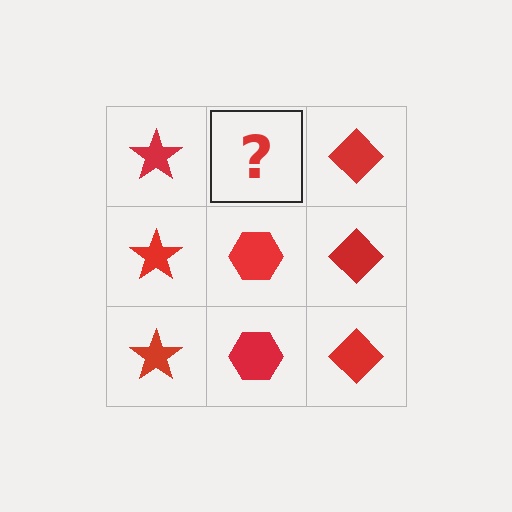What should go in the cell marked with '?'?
The missing cell should contain a red hexagon.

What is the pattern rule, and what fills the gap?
The rule is that each column has a consistent shape. The gap should be filled with a red hexagon.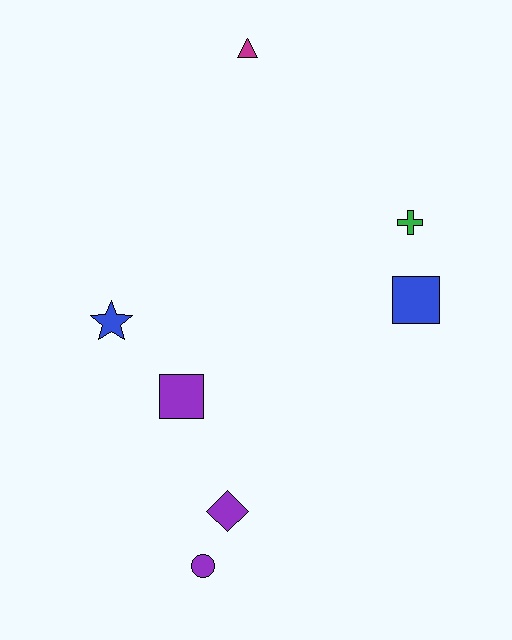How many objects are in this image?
There are 7 objects.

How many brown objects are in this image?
There are no brown objects.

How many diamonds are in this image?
There is 1 diamond.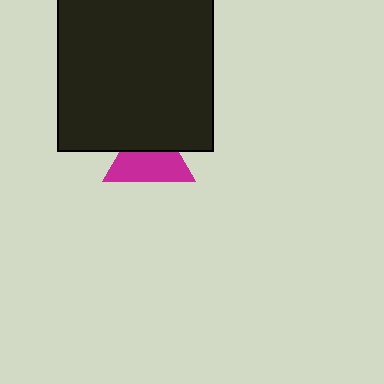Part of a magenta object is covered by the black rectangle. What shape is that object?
It is a triangle.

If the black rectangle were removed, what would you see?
You would see the complete magenta triangle.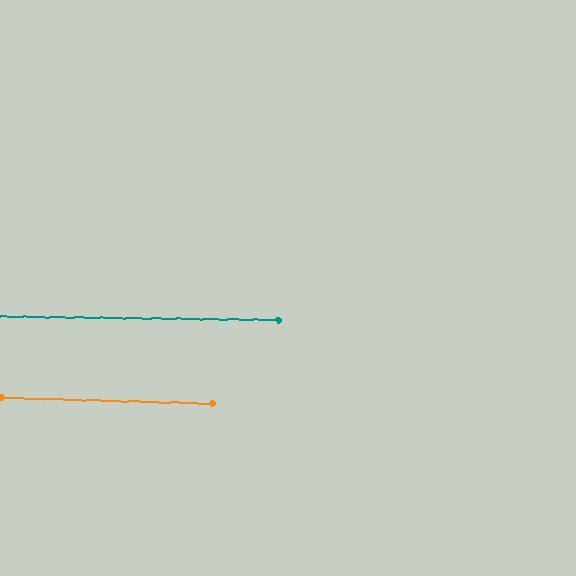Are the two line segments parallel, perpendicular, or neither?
Parallel — their directions differ by only 0.9°.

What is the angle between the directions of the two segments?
Approximately 1 degree.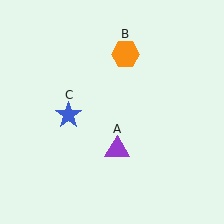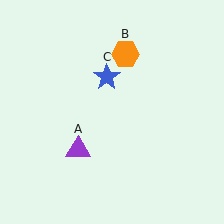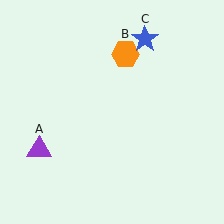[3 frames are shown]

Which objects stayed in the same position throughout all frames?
Orange hexagon (object B) remained stationary.